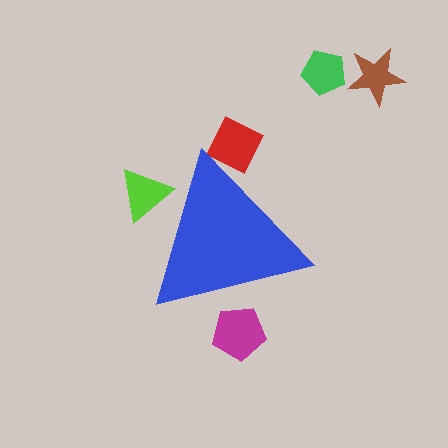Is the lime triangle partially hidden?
Yes, the lime triangle is partially hidden behind the blue triangle.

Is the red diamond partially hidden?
Yes, the red diamond is partially hidden behind the blue triangle.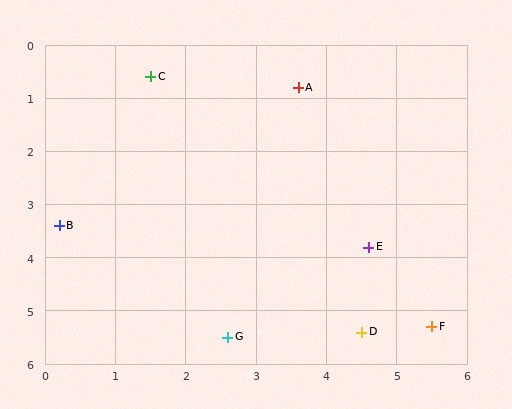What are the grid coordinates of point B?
Point B is at approximately (0.2, 3.4).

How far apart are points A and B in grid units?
Points A and B are about 4.3 grid units apart.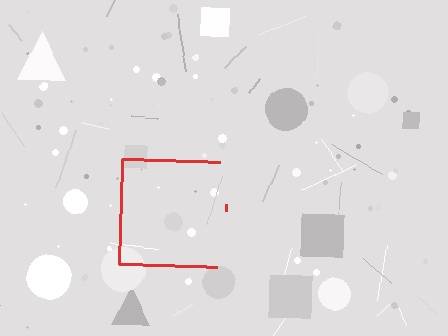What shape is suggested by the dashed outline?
The dashed outline suggests a square.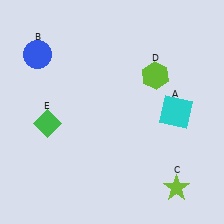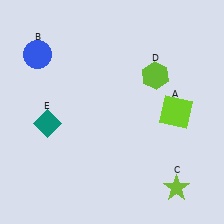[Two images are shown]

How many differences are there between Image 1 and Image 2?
There are 2 differences between the two images.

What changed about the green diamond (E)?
In Image 1, E is green. In Image 2, it changed to teal.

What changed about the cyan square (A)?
In Image 1, A is cyan. In Image 2, it changed to lime.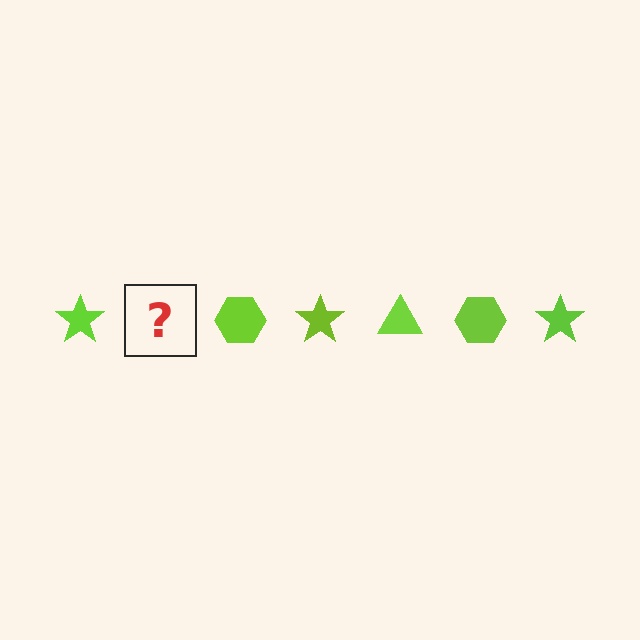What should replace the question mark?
The question mark should be replaced with a lime triangle.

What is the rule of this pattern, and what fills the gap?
The rule is that the pattern cycles through star, triangle, hexagon shapes in lime. The gap should be filled with a lime triangle.